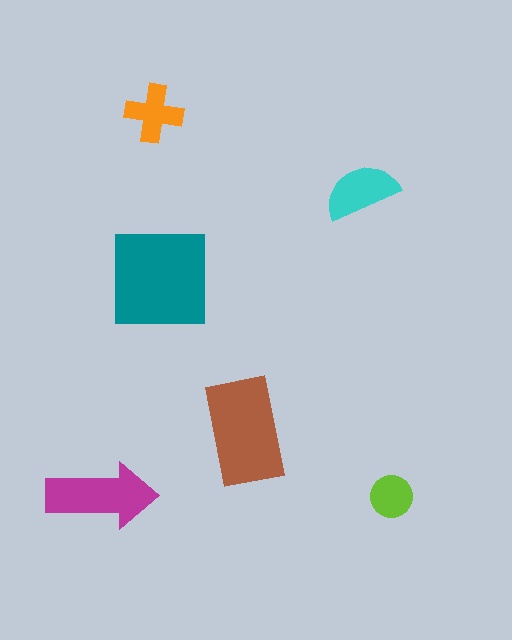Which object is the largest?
The teal square.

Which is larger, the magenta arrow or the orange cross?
The magenta arrow.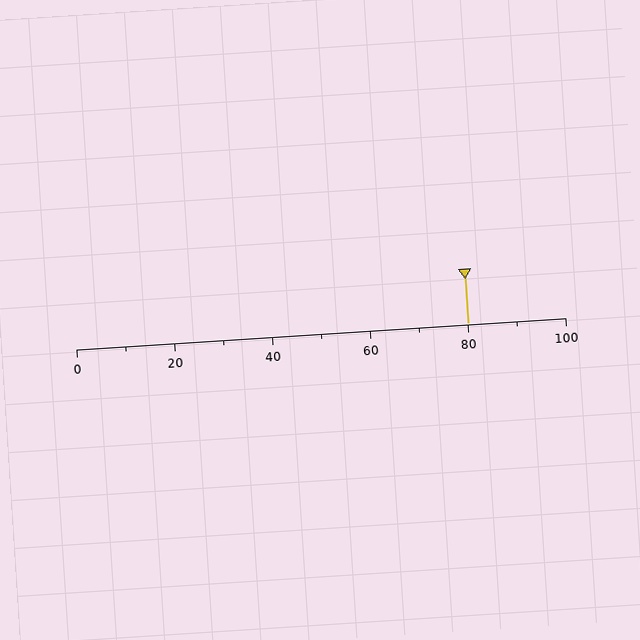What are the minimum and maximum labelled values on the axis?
The axis runs from 0 to 100.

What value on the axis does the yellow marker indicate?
The marker indicates approximately 80.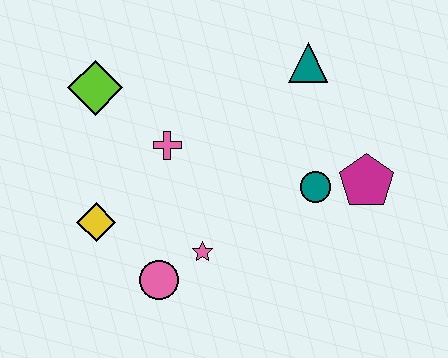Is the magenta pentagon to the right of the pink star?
Yes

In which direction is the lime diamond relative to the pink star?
The lime diamond is above the pink star.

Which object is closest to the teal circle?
The magenta pentagon is closest to the teal circle.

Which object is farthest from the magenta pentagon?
The lime diamond is farthest from the magenta pentagon.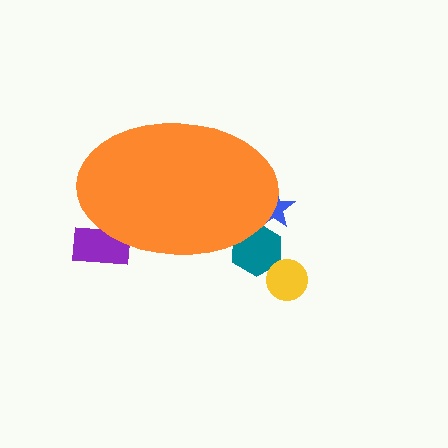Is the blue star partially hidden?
Yes, the blue star is partially hidden behind the orange ellipse.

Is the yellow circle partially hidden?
No, the yellow circle is fully visible.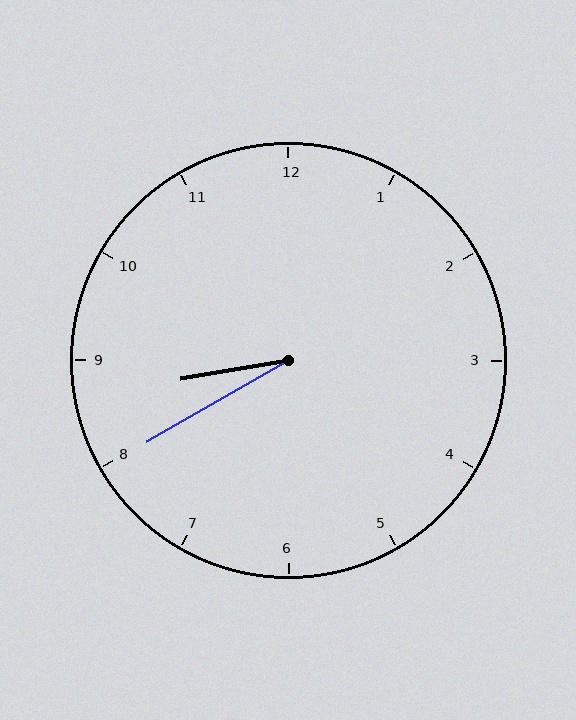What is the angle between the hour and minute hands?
Approximately 20 degrees.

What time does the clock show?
8:40.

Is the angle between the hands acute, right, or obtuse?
It is acute.